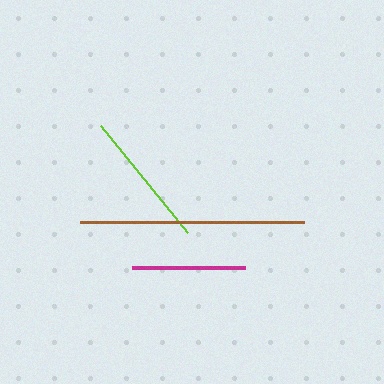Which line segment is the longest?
The brown line is the longest at approximately 224 pixels.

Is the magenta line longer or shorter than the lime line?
The lime line is longer than the magenta line.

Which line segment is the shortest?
The magenta line is the shortest at approximately 113 pixels.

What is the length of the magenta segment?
The magenta segment is approximately 113 pixels long.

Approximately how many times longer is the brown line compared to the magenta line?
The brown line is approximately 2.0 times the length of the magenta line.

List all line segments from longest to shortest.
From longest to shortest: brown, lime, magenta.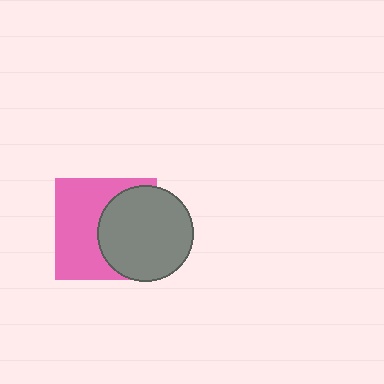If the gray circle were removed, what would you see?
You would see the complete pink square.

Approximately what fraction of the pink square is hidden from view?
Roughly 46% of the pink square is hidden behind the gray circle.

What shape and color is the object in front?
The object in front is a gray circle.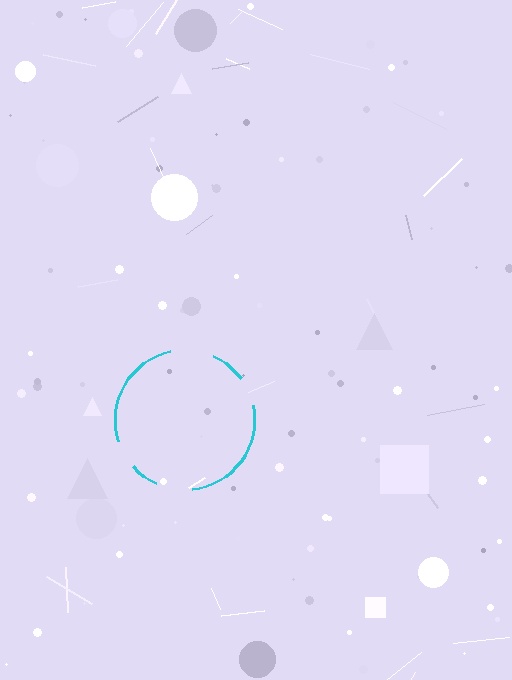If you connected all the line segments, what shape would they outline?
They would outline a circle.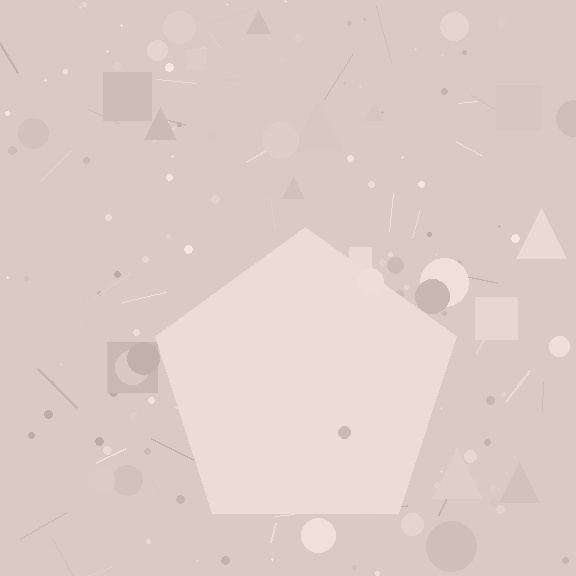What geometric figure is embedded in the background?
A pentagon is embedded in the background.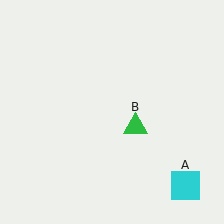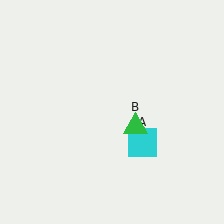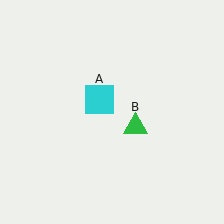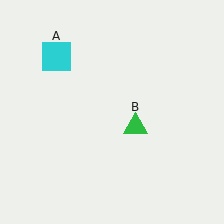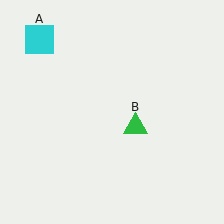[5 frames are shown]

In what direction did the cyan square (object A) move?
The cyan square (object A) moved up and to the left.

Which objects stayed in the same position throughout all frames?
Green triangle (object B) remained stationary.